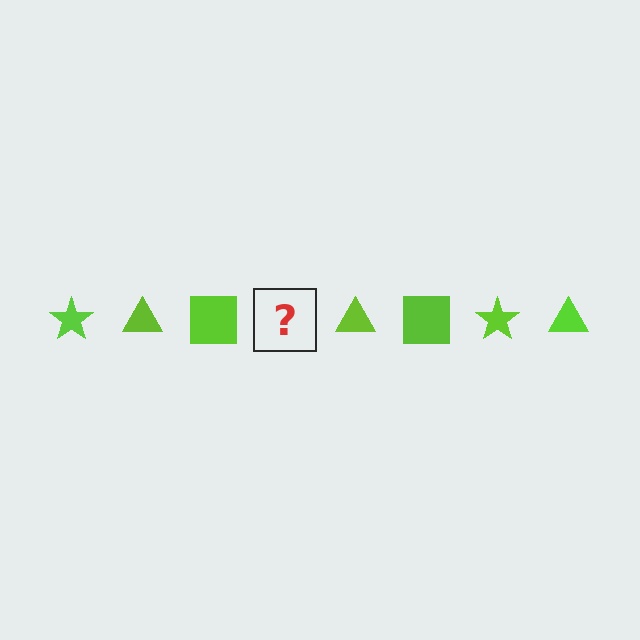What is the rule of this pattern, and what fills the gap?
The rule is that the pattern cycles through star, triangle, square shapes in lime. The gap should be filled with a lime star.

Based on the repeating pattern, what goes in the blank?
The blank should be a lime star.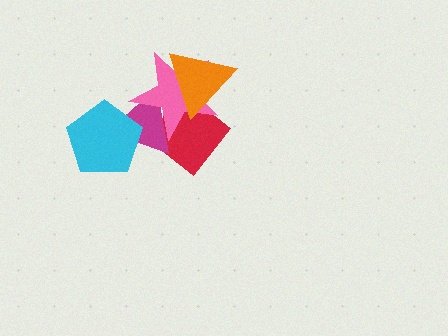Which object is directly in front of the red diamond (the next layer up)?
The magenta triangle is directly in front of the red diamond.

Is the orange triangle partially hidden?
No, no other shape covers it.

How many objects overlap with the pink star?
3 objects overlap with the pink star.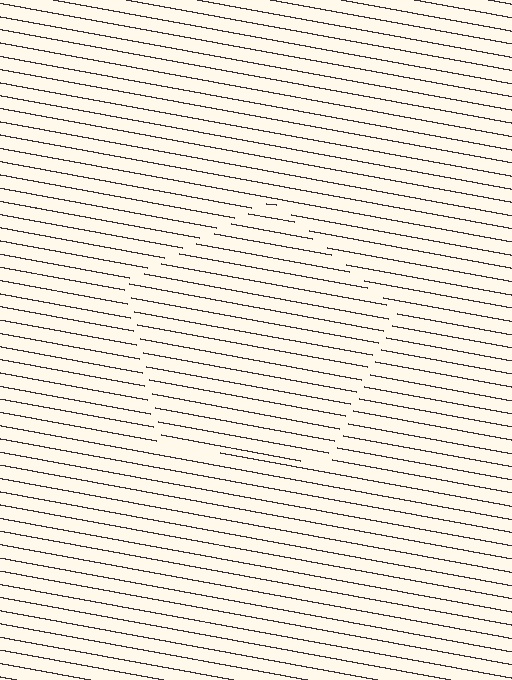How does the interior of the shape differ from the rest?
The interior of the shape contains the same grating, shifted by half a period — the contour is defined by the phase discontinuity where line-ends from the inner and outer gratings abut.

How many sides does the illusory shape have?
5 sides — the line-ends trace a pentagon.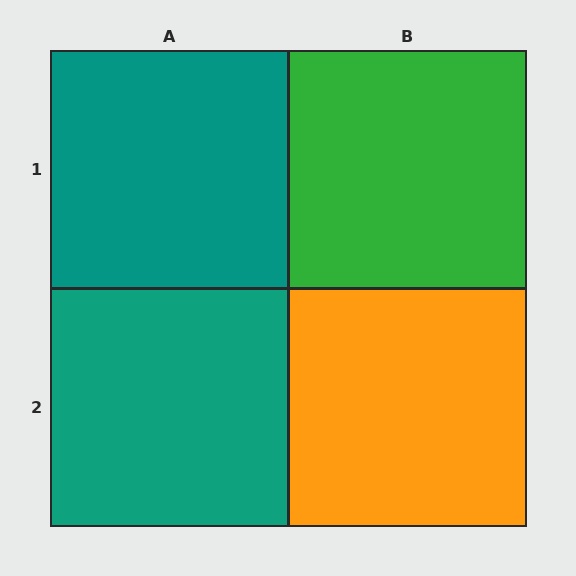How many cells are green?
1 cell is green.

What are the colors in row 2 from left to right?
Teal, orange.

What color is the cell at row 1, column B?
Green.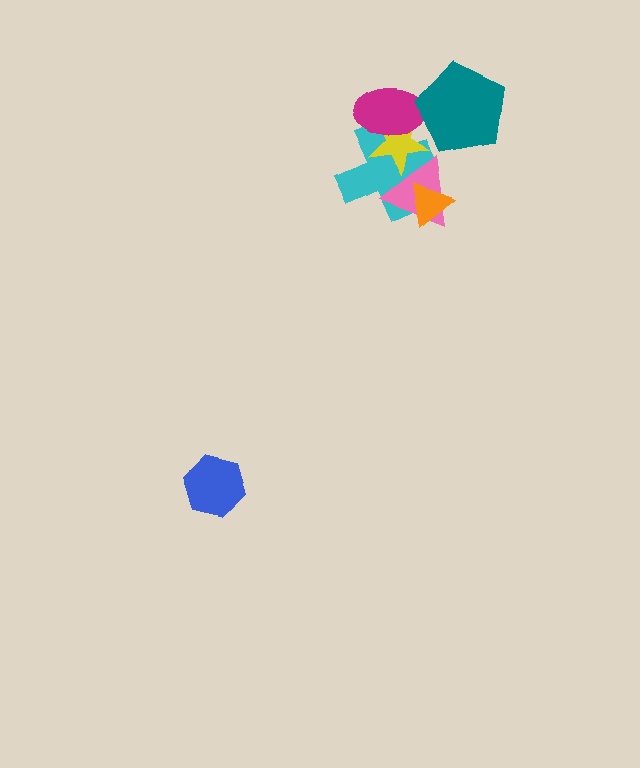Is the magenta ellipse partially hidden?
Yes, it is partially covered by another shape.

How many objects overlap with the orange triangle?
2 objects overlap with the orange triangle.